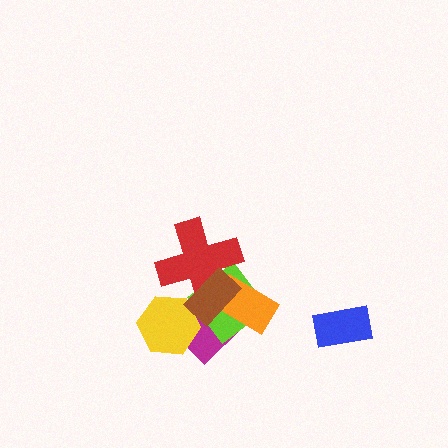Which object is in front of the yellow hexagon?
The lime diamond is in front of the yellow hexagon.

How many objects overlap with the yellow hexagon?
2 objects overlap with the yellow hexagon.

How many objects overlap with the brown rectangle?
4 objects overlap with the brown rectangle.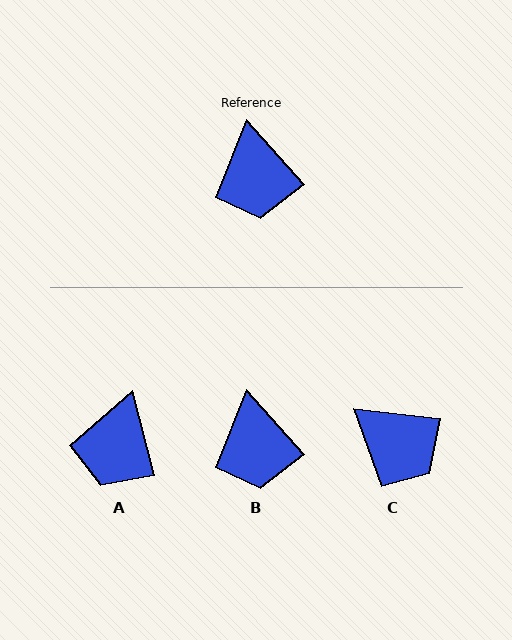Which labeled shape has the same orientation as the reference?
B.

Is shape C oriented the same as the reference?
No, it is off by about 41 degrees.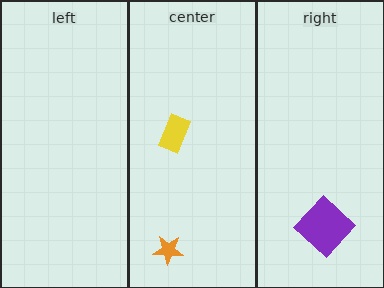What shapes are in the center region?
The orange star, the yellow rectangle.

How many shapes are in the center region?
2.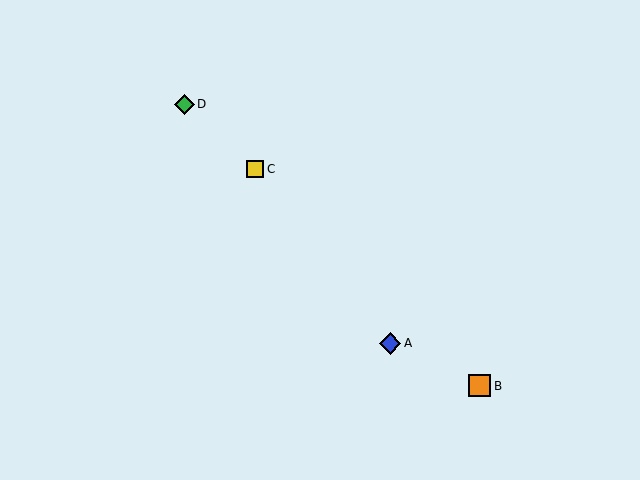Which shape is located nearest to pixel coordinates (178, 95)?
The green diamond (labeled D) at (185, 104) is nearest to that location.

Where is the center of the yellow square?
The center of the yellow square is at (255, 169).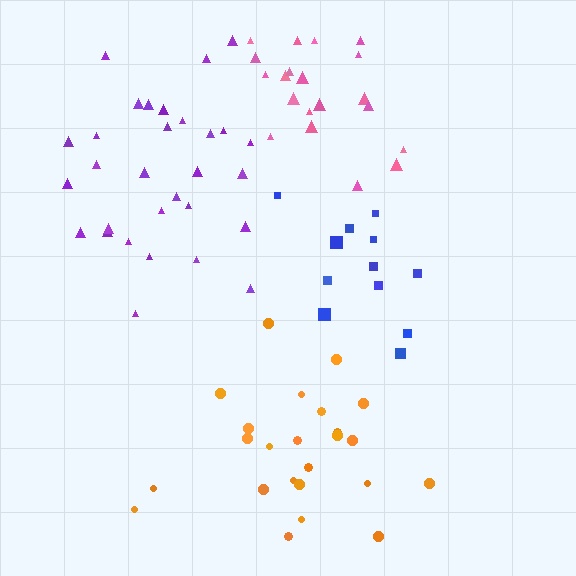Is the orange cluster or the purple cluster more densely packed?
Purple.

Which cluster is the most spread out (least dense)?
Blue.